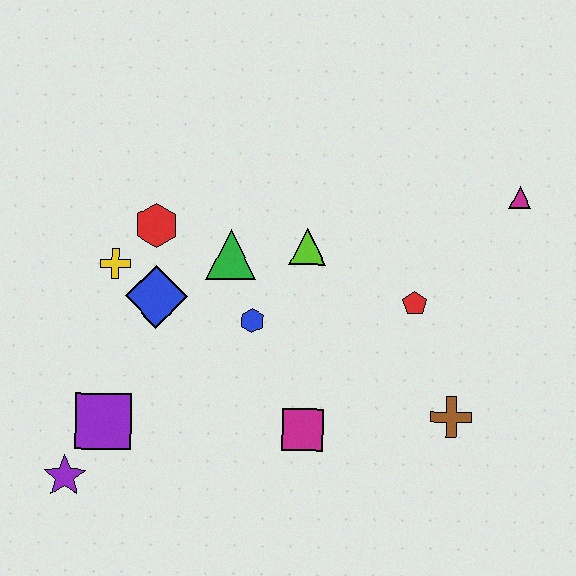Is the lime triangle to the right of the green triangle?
Yes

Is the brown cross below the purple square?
No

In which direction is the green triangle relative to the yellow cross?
The green triangle is to the right of the yellow cross.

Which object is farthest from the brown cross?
The purple star is farthest from the brown cross.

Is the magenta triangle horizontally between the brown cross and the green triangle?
No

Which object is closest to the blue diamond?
The yellow cross is closest to the blue diamond.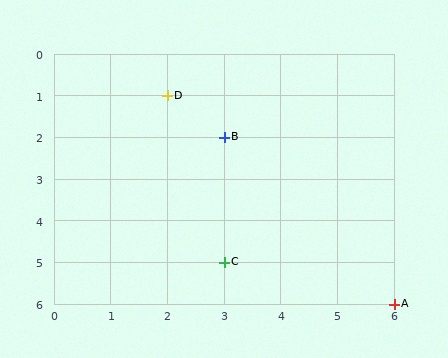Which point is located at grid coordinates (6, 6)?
Point A is at (6, 6).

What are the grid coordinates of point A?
Point A is at grid coordinates (6, 6).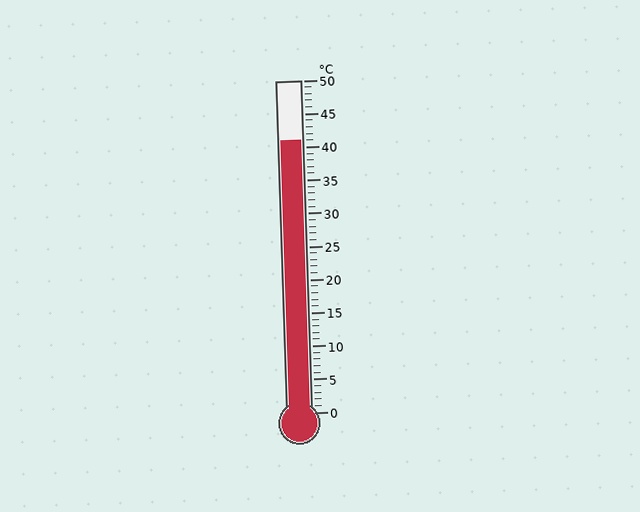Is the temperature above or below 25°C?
The temperature is above 25°C.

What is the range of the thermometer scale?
The thermometer scale ranges from 0°C to 50°C.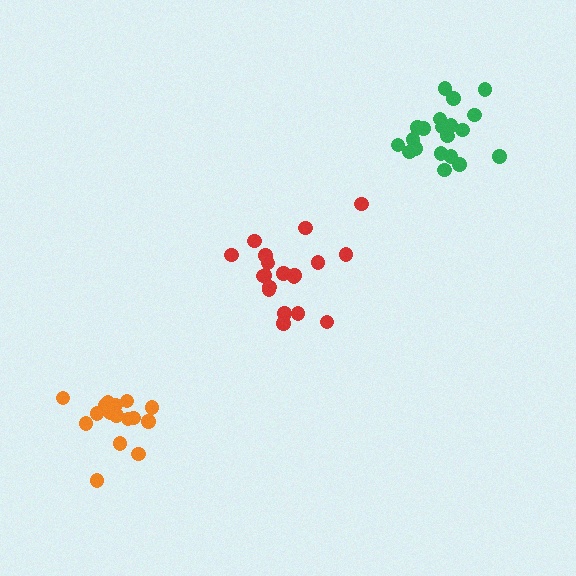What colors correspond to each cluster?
The clusters are colored: orange, red, green.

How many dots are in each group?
Group 1: 16 dots, Group 2: 19 dots, Group 3: 20 dots (55 total).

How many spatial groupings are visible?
There are 3 spatial groupings.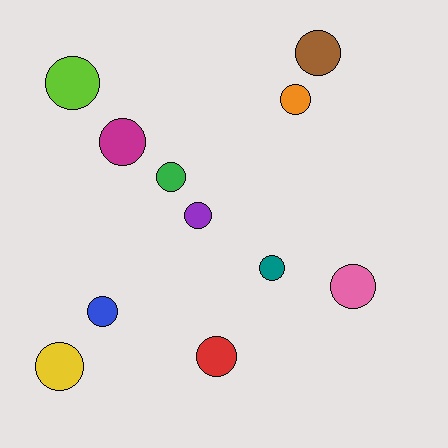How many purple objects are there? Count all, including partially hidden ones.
There is 1 purple object.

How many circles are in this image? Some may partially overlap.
There are 11 circles.